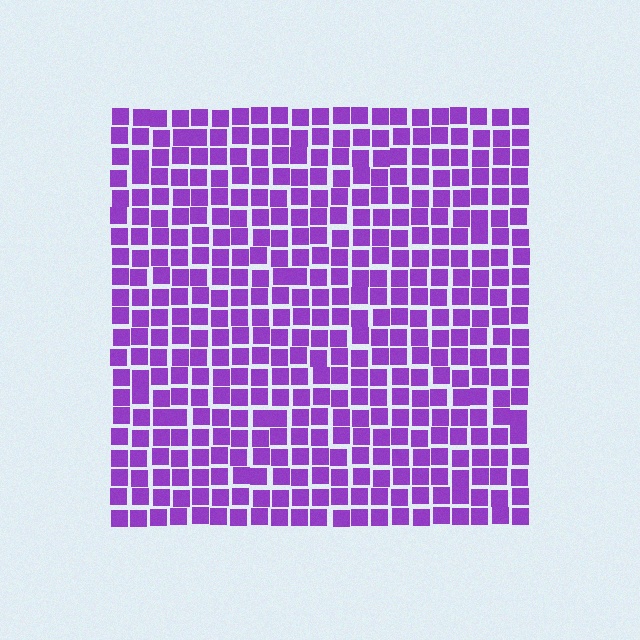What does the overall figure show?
The overall figure shows a square.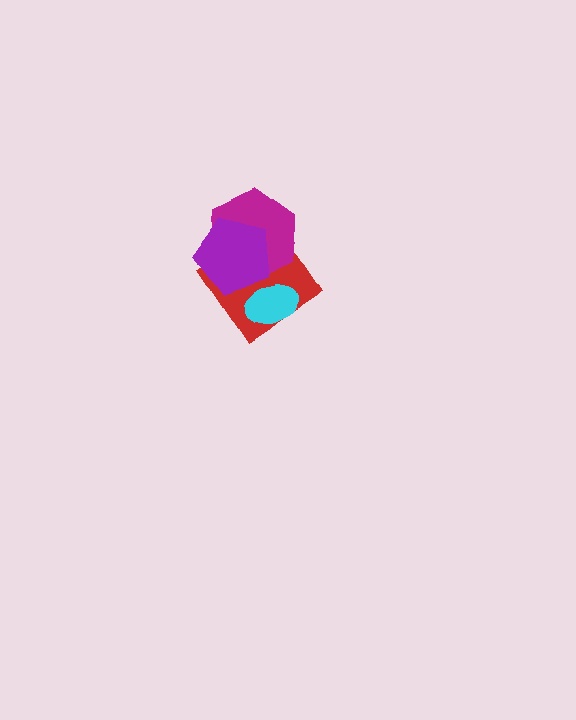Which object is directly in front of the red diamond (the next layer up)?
The magenta hexagon is directly in front of the red diamond.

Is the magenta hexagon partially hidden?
Yes, it is partially covered by another shape.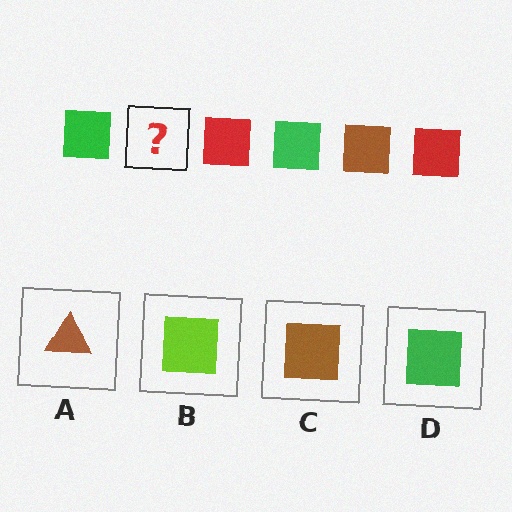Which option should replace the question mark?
Option C.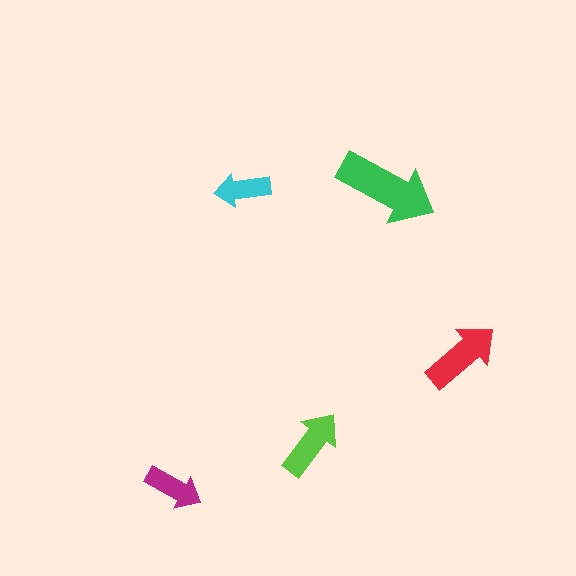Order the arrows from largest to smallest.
the green one, the red one, the lime one, the magenta one, the cyan one.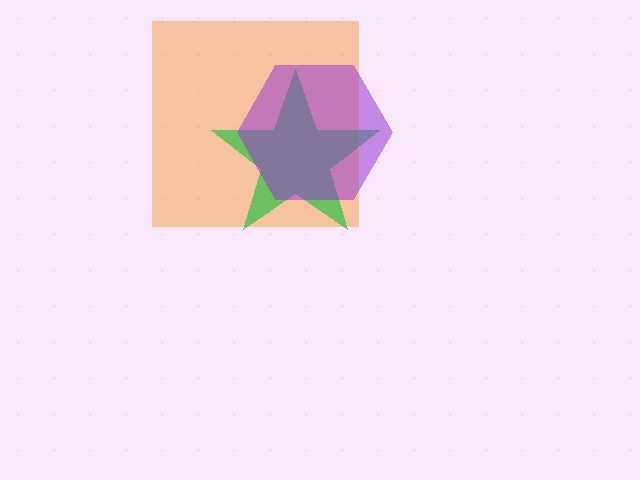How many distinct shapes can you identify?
There are 3 distinct shapes: an orange square, a green star, a purple hexagon.